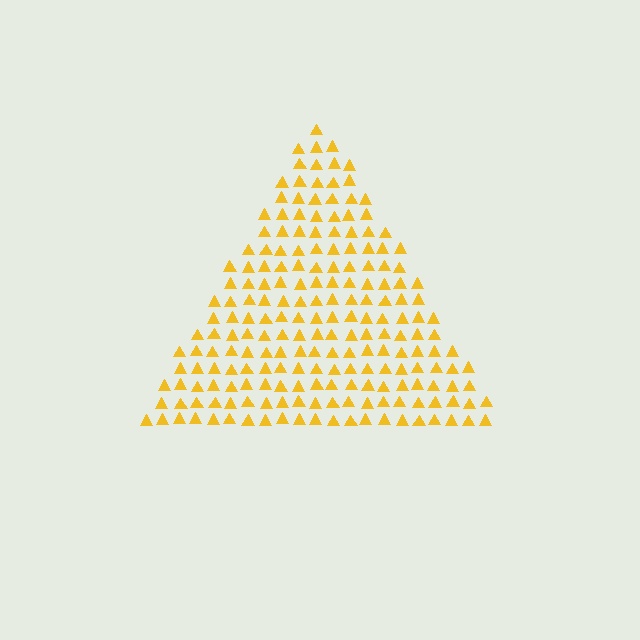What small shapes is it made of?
It is made of small triangles.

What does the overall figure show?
The overall figure shows a triangle.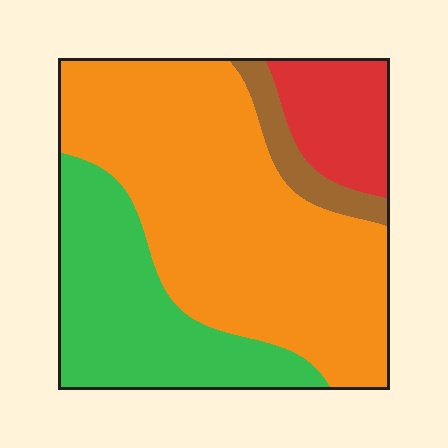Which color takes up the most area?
Orange, at roughly 55%.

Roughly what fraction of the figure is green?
Green covers around 25% of the figure.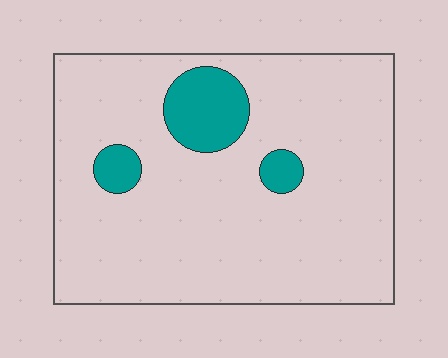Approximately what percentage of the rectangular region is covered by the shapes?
Approximately 10%.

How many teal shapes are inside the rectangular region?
3.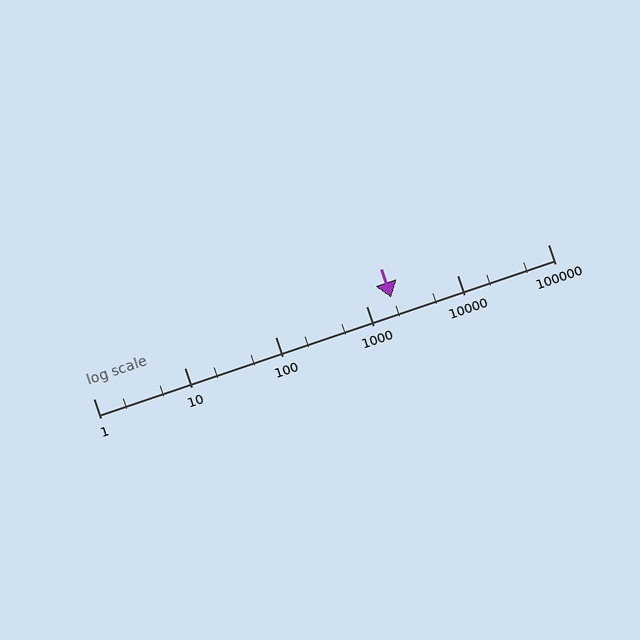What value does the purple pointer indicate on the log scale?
The pointer indicates approximately 1900.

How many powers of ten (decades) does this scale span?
The scale spans 5 decades, from 1 to 100000.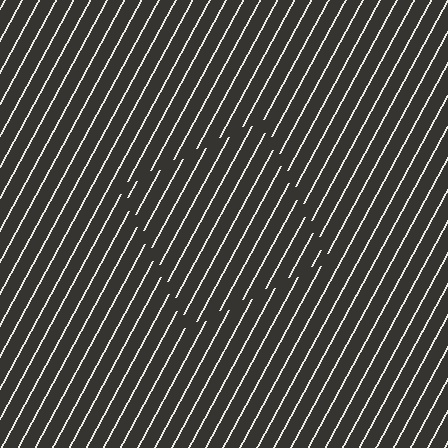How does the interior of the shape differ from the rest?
The interior of the shape contains the same grating, shifted by half a period — the contour is defined by the phase discontinuity where line-ends from the inner and outer gratings abut.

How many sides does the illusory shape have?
4 sides — the line-ends trace a square.